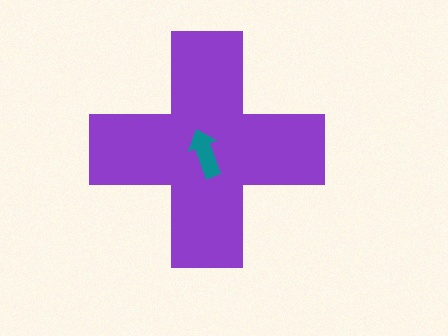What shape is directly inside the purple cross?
The teal arrow.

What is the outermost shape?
The purple cross.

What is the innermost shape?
The teal arrow.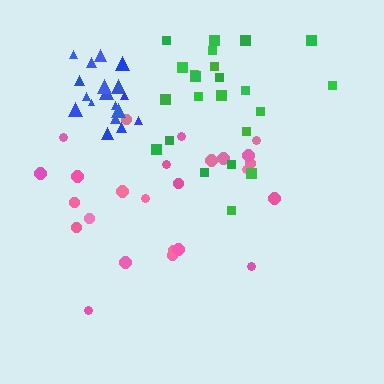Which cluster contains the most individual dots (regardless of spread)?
Pink (25).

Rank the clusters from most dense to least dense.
blue, green, pink.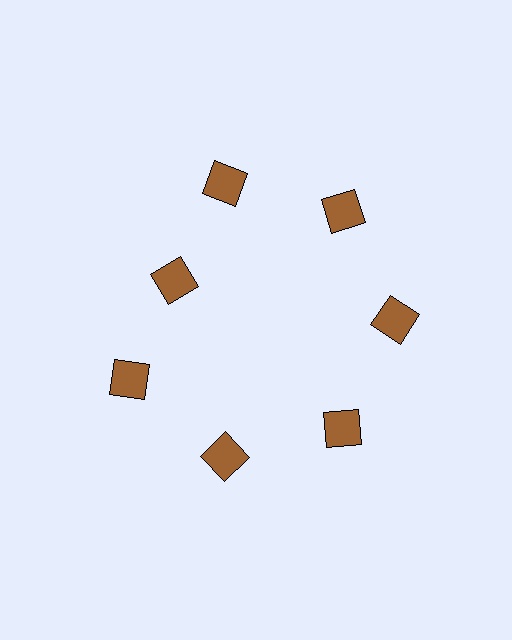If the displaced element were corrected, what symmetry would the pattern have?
It would have 7-fold rotational symmetry — the pattern would map onto itself every 51 degrees.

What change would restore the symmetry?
The symmetry would be restored by moving it outward, back onto the ring so that all 7 squares sit at equal angles and equal distance from the center.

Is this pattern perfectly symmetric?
No. The 7 brown squares are arranged in a ring, but one element near the 10 o'clock position is pulled inward toward the center, breaking the 7-fold rotational symmetry.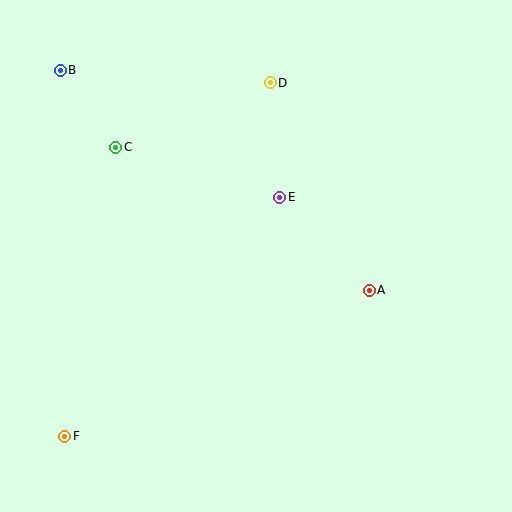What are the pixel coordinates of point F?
Point F is at (65, 436).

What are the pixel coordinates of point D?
Point D is at (270, 83).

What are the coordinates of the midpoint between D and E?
The midpoint between D and E is at (275, 140).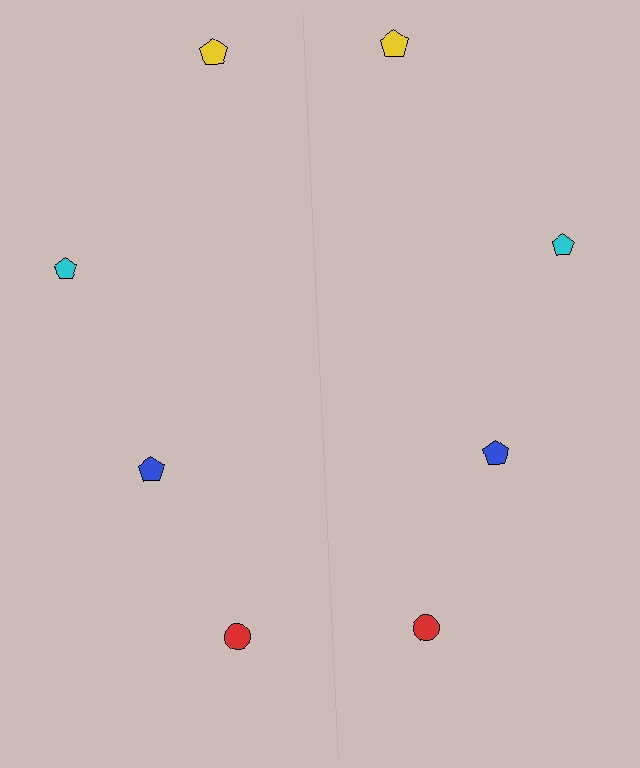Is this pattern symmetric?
Yes, this pattern has bilateral (reflection) symmetry.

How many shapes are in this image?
There are 8 shapes in this image.